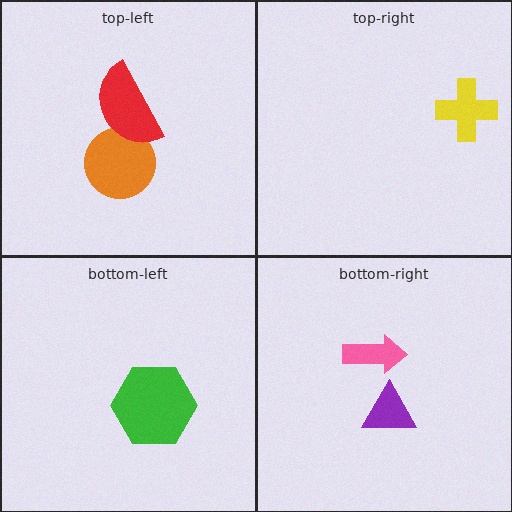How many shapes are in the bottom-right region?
2.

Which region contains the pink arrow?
The bottom-right region.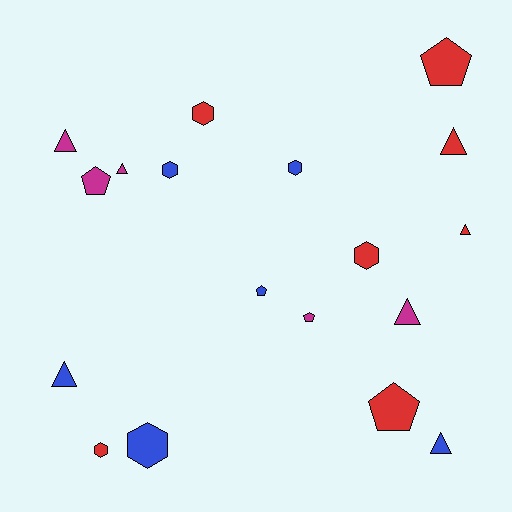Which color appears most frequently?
Red, with 7 objects.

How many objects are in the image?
There are 18 objects.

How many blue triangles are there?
There are 2 blue triangles.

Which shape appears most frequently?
Triangle, with 7 objects.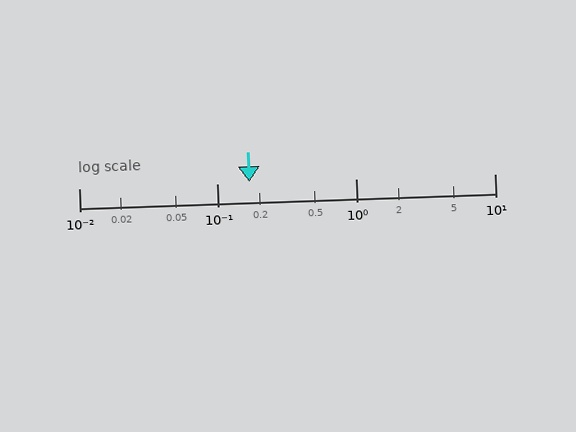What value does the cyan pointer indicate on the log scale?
The pointer indicates approximately 0.17.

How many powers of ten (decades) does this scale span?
The scale spans 3 decades, from 0.01 to 10.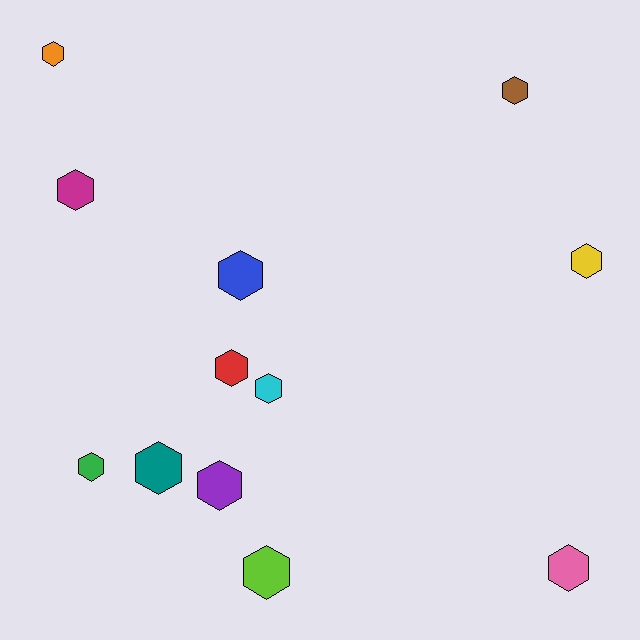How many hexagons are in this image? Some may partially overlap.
There are 12 hexagons.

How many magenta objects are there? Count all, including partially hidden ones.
There is 1 magenta object.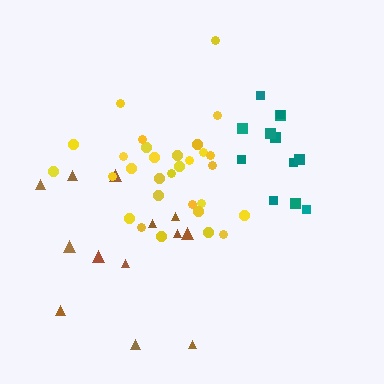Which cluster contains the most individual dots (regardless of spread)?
Yellow (30).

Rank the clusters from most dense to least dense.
yellow, teal, brown.